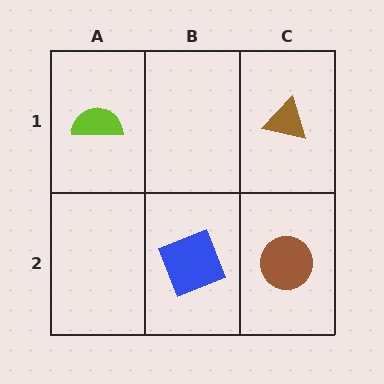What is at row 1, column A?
A lime semicircle.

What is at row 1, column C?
A brown triangle.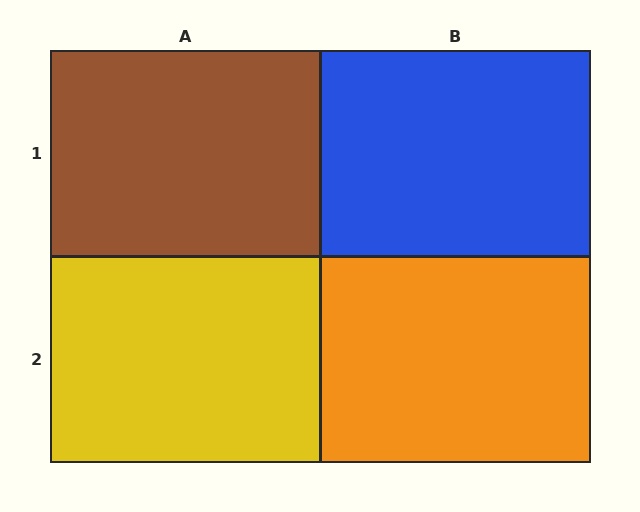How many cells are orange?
1 cell is orange.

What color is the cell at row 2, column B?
Orange.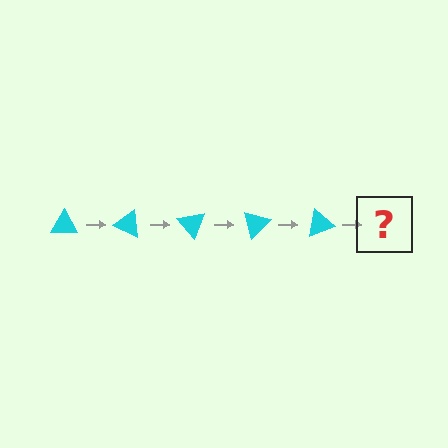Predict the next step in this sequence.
The next step is a cyan triangle rotated 125 degrees.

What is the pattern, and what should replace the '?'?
The pattern is that the triangle rotates 25 degrees each step. The '?' should be a cyan triangle rotated 125 degrees.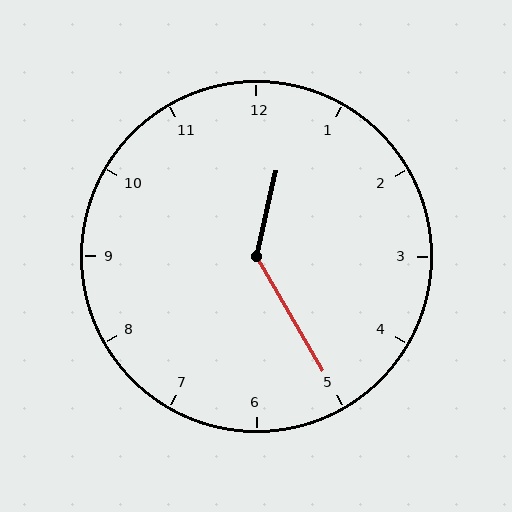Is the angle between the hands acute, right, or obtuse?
It is obtuse.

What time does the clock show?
12:25.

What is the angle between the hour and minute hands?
Approximately 138 degrees.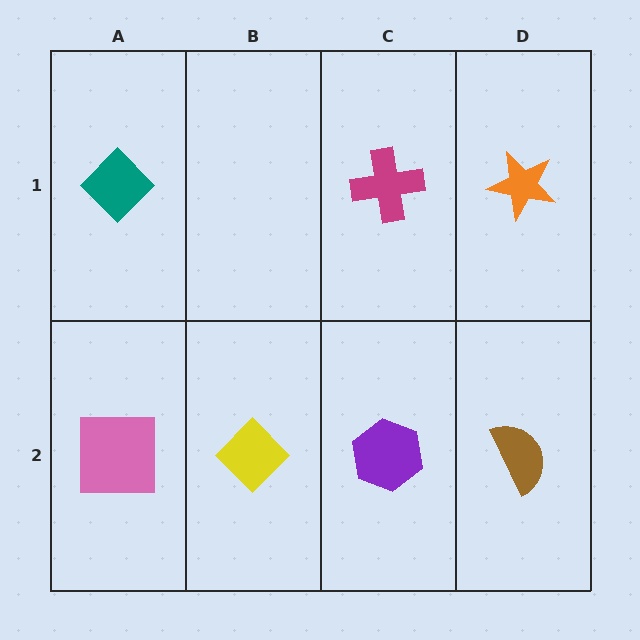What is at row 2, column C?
A purple hexagon.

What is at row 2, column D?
A brown semicircle.